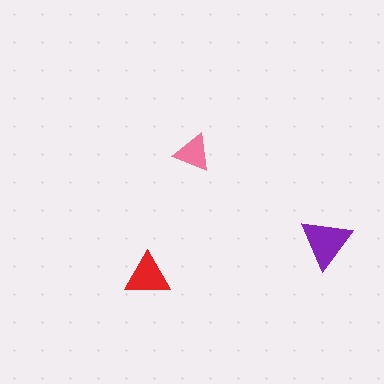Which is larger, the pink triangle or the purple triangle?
The purple one.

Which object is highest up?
The pink triangle is topmost.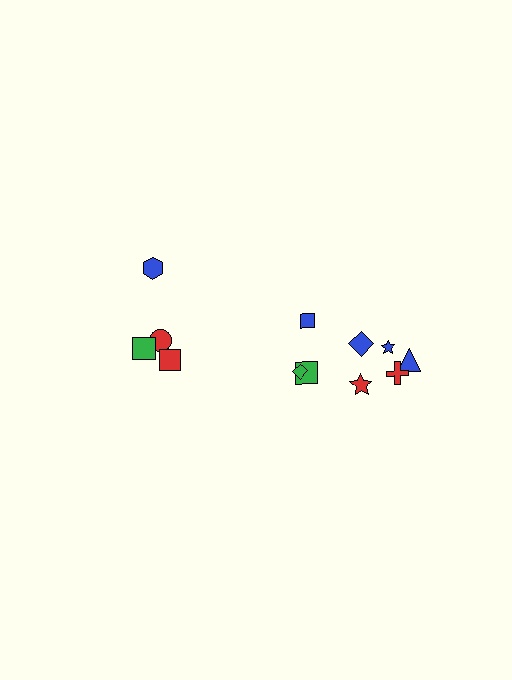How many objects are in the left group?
There are 4 objects.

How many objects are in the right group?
There are 8 objects.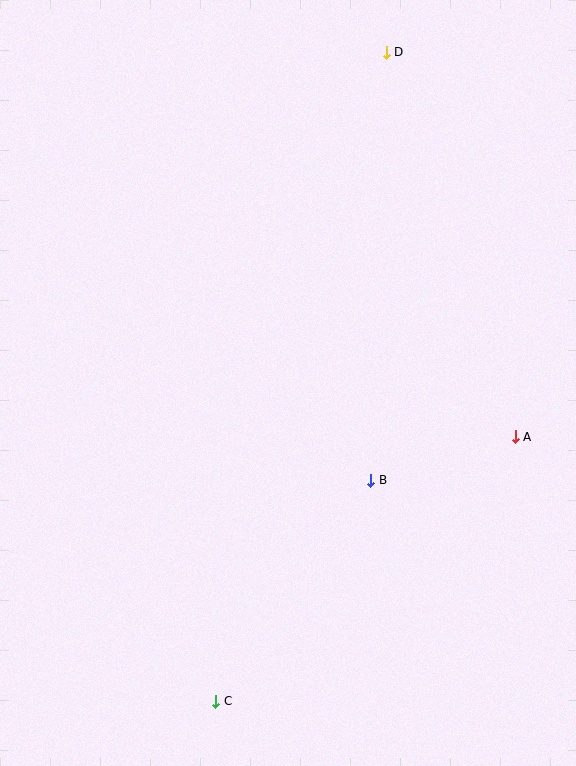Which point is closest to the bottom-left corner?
Point C is closest to the bottom-left corner.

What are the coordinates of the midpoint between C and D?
The midpoint between C and D is at (301, 377).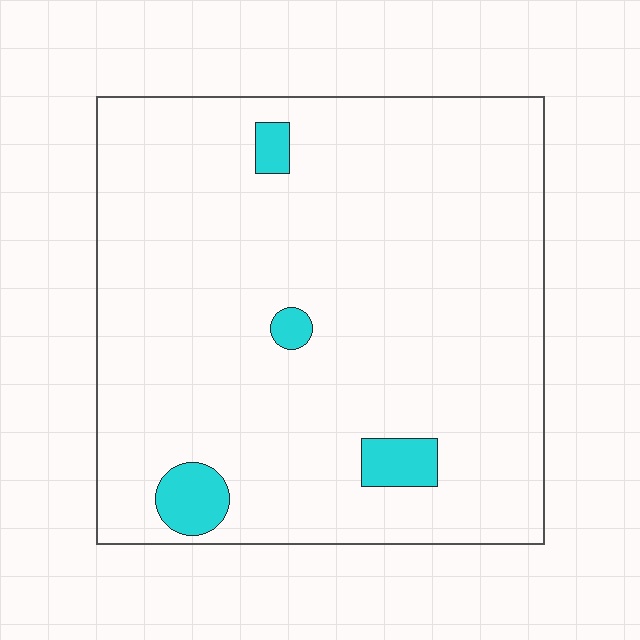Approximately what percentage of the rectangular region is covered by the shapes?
Approximately 5%.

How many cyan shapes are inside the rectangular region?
4.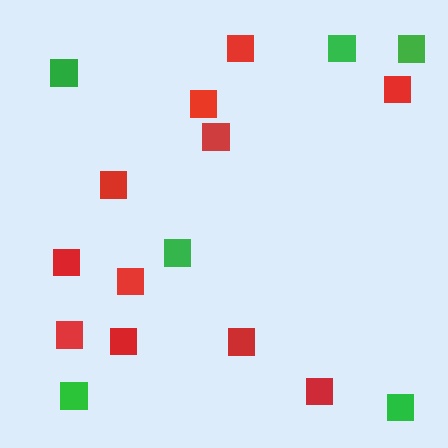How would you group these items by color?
There are 2 groups: one group of red squares (11) and one group of green squares (6).